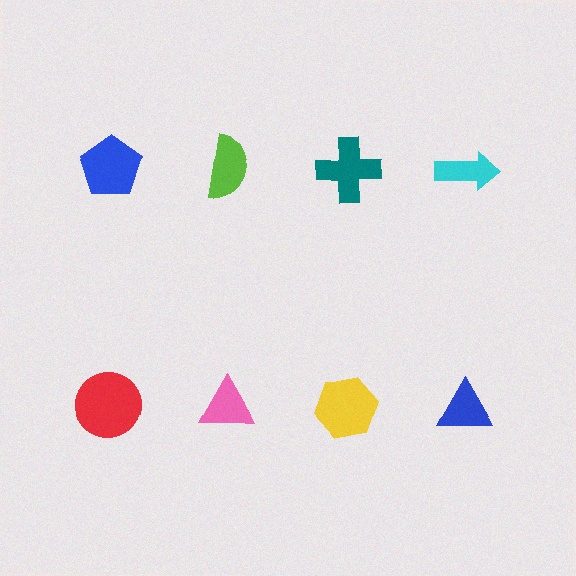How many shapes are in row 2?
4 shapes.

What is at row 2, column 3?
A yellow hexagon.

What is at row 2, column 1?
A red circle.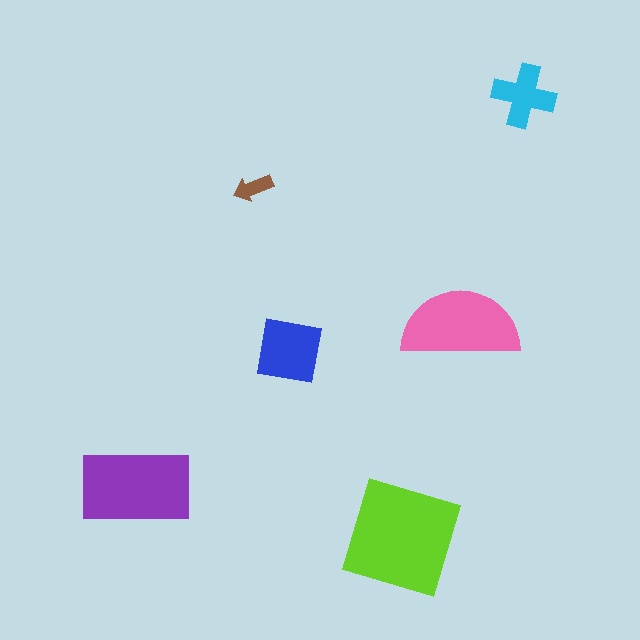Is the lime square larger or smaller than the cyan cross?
Larger.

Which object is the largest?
The lime square.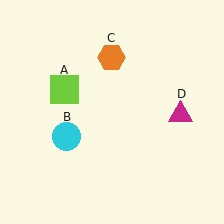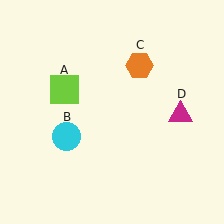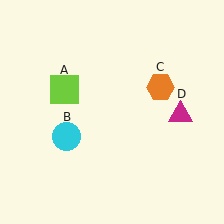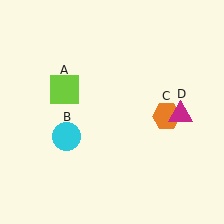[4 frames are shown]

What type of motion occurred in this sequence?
The orange hexagon (object C) rotated clockwise around the center of the scene.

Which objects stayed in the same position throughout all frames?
Lime square (object A) and cyan circle (object B) and magenta triangle (object D) remained stationary.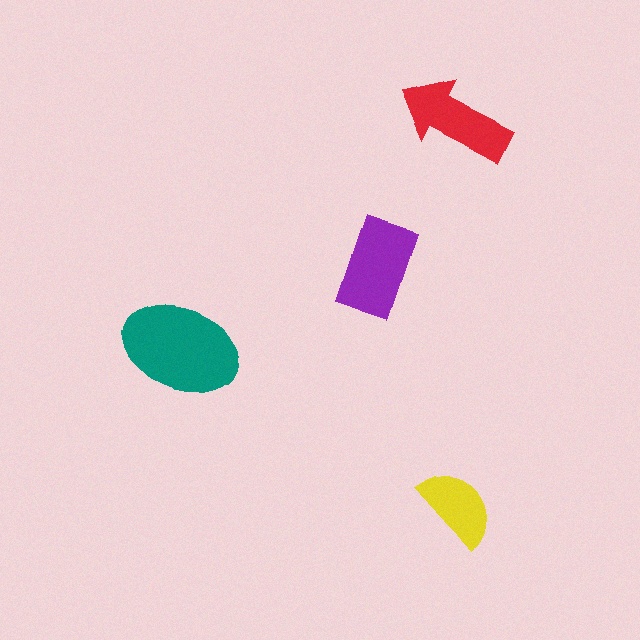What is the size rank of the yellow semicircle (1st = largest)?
4th.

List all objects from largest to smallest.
The teal ellipse, the purple rectangle, the red arrow, the yellow semicircle.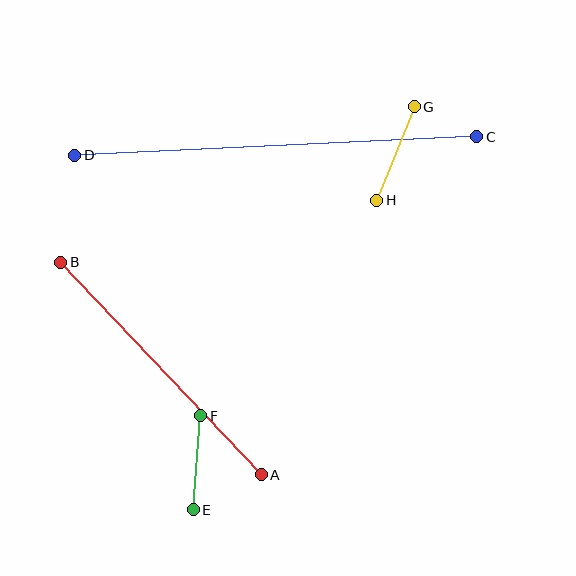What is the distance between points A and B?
The distance is approximately 292 pixels.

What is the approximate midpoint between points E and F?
The midpoint is at approximately (197, 463) pixels.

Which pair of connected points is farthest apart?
Points C and D are farthest apart.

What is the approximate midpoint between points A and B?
The midpoint is at approximately (161, 368) pixels.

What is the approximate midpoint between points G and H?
The midpoint is at approximately (395, 153) pixels.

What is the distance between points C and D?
The distance is approximately 403 pixels.